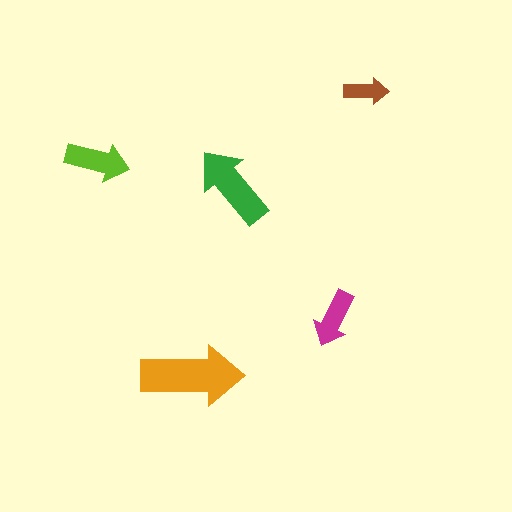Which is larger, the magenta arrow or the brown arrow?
The magenta one.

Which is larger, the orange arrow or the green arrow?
The orange one.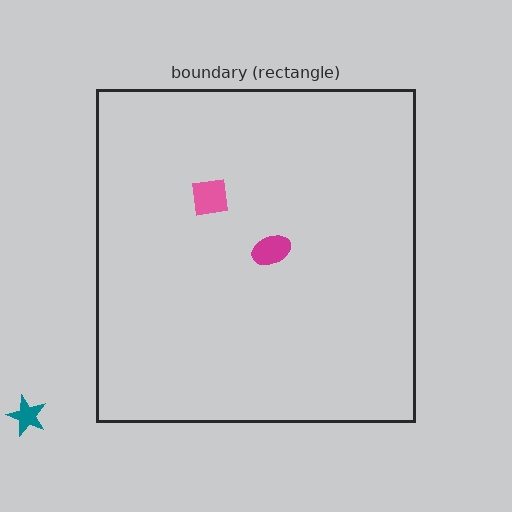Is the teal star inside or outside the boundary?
Outside.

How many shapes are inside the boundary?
2 inside, 1 outside.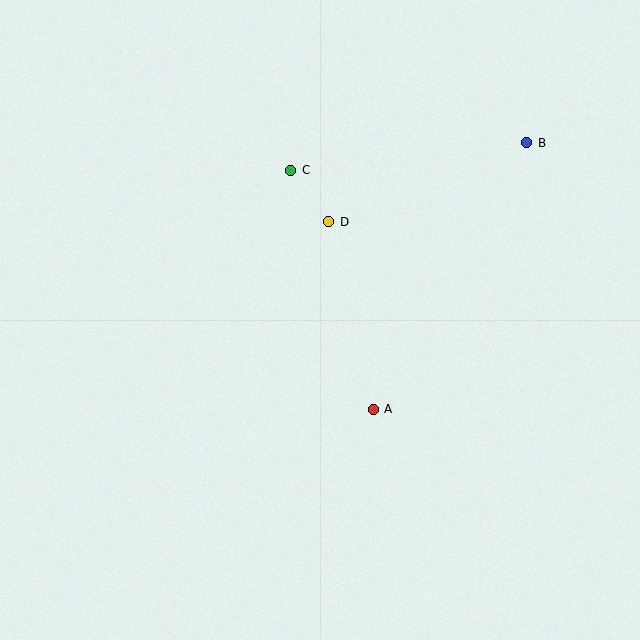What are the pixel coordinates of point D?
Point D is at (329, 222).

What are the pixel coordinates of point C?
Point C is at (291, 170).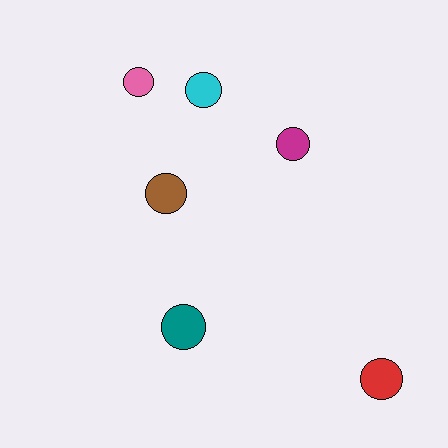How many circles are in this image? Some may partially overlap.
There are 6 circles.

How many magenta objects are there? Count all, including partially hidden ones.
There is 1 magenta object.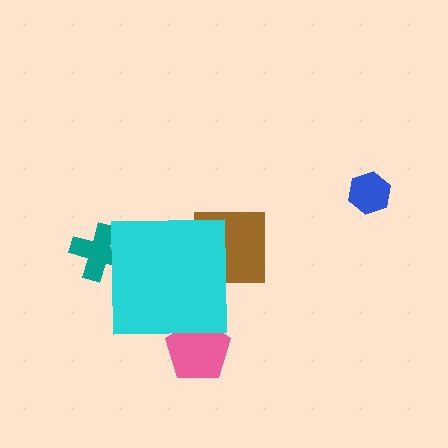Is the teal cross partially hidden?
Yes, the teal cross is partially hidden behind the cyan square.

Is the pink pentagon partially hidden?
Yes, the pink pentagon is partially hidden behind the cyan square.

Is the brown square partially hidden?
Yes, the brown square is partially hidden behind the cyan square.